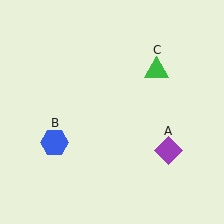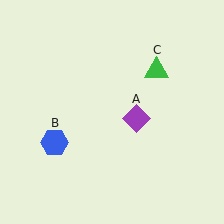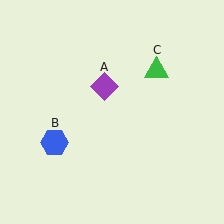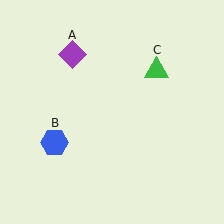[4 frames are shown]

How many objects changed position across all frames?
1 object changed position: purple diamond (object A).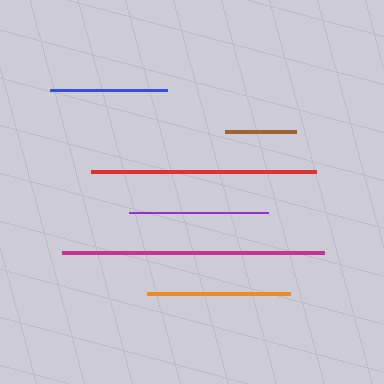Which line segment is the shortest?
The brown line is the shortest at approximately 71 pixels.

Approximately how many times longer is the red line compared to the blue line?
The red line is approximately 1.9 times the length of the blue line.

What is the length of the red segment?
The red segment is approximately 225 pixels long.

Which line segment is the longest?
The magenta line is the longest at approximately 263 pixels.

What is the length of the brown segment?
The brown segment is approximately 71 pixels long.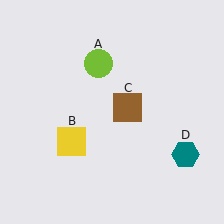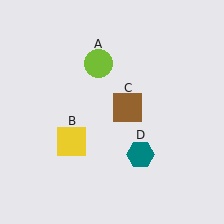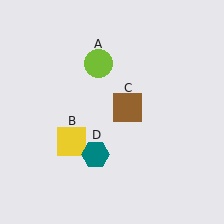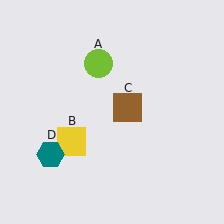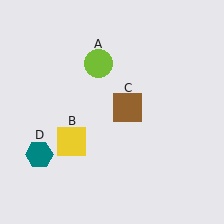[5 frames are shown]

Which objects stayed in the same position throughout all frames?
Lime circle (object A) and yellow square (object B) and brown square (object C) remained stationary.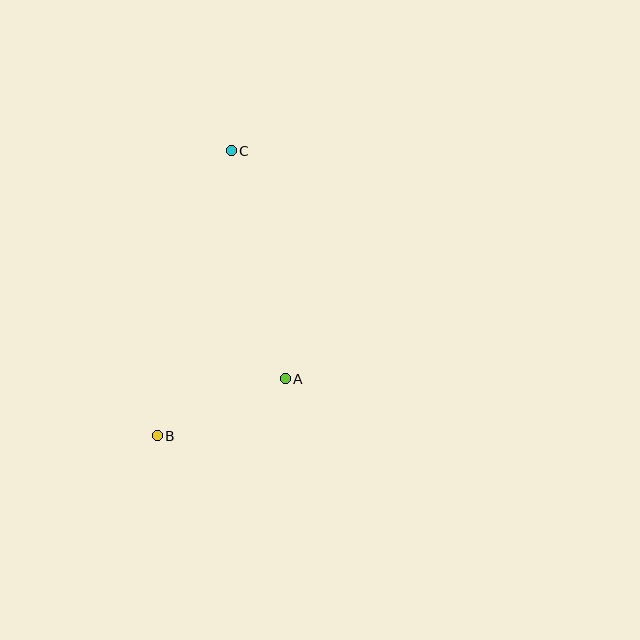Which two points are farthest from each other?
Points B and C are farthest from each other.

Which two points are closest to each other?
Points A and B are closest to each other.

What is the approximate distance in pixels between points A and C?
The distance between A and C is approximately 235 pixels.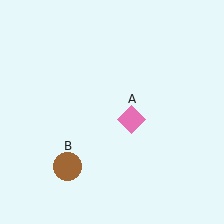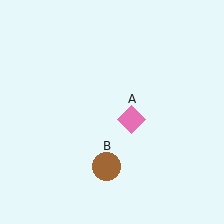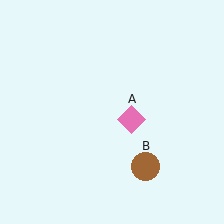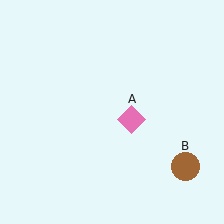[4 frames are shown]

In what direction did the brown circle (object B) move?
The brown circle (object B) moved right.